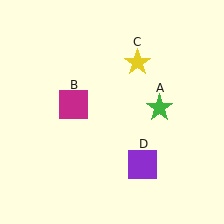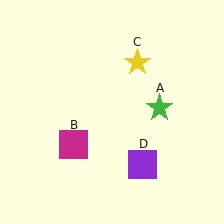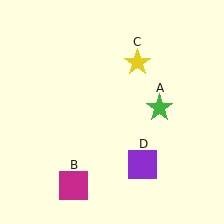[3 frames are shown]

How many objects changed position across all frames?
1 object changed position: magenta square (object B).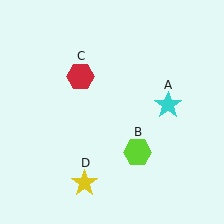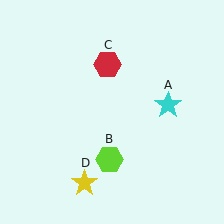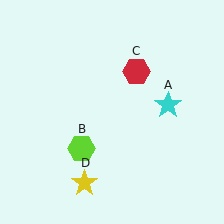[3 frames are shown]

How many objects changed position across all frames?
2 objects changed position: lime hexagon (object B), red hexagon (object C).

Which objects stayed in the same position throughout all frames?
Cyan star (object A) and yellow star (object D) remained stationary.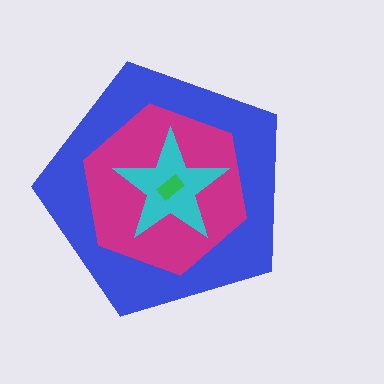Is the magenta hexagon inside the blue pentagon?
Yes.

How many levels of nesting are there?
4.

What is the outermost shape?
The blue pentagon.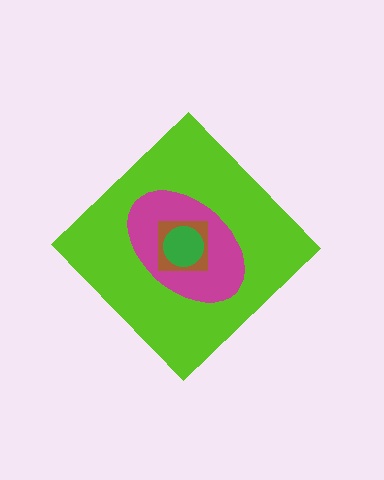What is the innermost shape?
The green circle.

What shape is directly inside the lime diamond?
The magenta ellipse.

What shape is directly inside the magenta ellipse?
The brown square.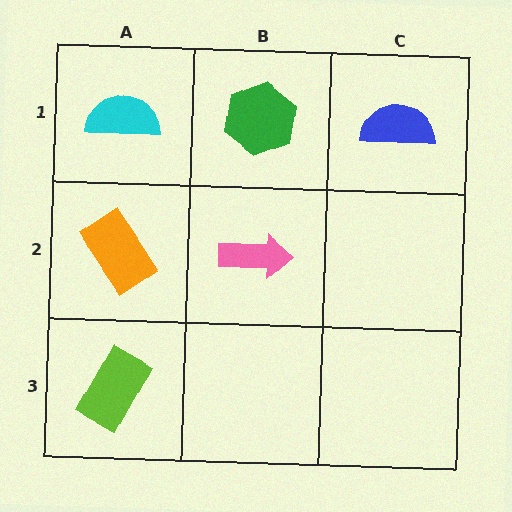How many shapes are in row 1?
3 shapes.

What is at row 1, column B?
A green hexagon.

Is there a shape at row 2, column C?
No, that cell is empty.